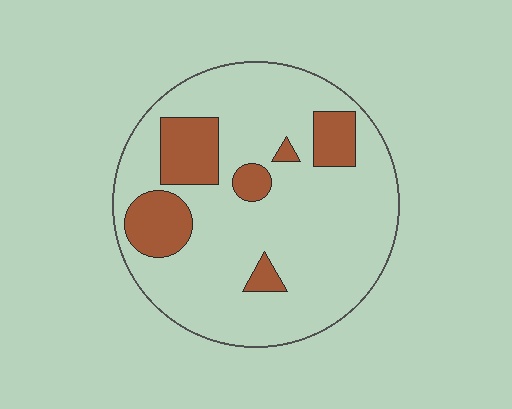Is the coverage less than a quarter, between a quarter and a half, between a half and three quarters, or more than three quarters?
Less than a quarter.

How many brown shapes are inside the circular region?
6.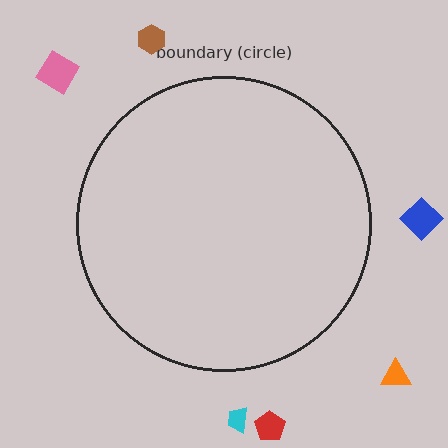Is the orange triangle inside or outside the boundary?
Outside.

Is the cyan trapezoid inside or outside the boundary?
Outside.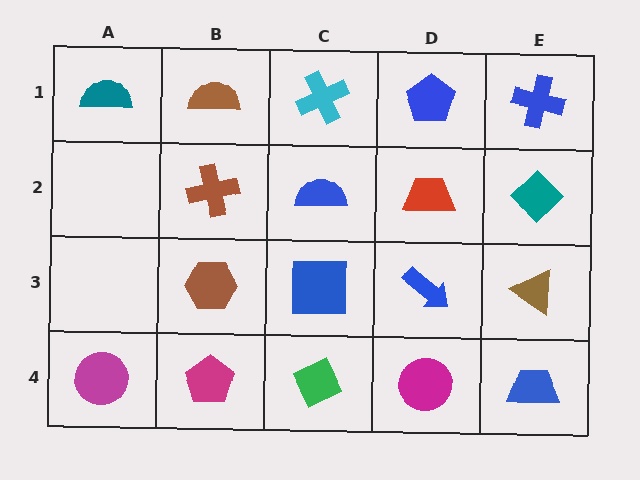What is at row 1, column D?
A blue pentagon.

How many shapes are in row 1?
5 shapes.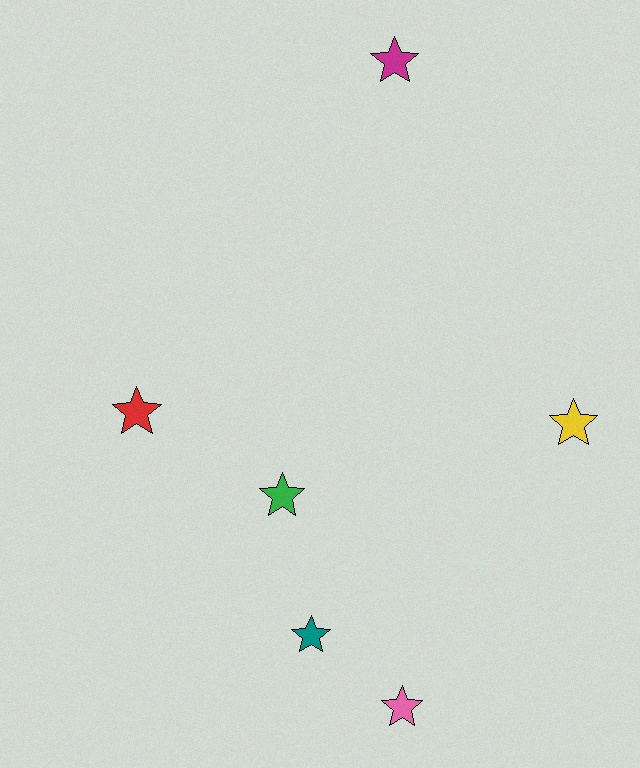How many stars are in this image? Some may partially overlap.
There are 6 stars.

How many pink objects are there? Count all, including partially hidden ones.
There is 1 pink object.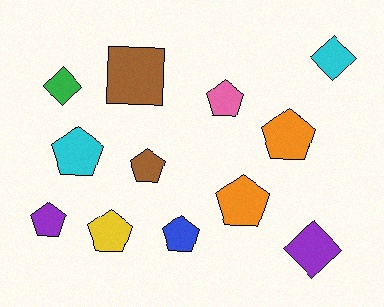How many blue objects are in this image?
There is 1 blue object.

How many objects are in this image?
There are 12 objects.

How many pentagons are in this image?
There are 8 pentagons.